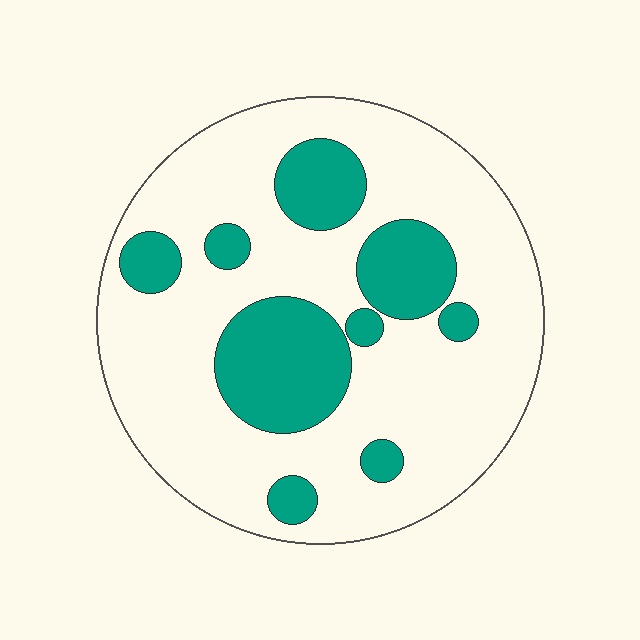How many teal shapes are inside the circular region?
9.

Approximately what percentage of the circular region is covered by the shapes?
Approximately 25%.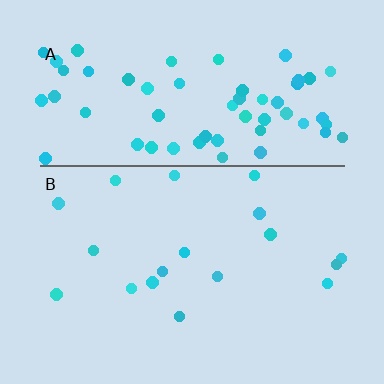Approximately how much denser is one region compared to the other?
Approximately 3.6× — region A over region B.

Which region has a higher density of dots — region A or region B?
A (the top).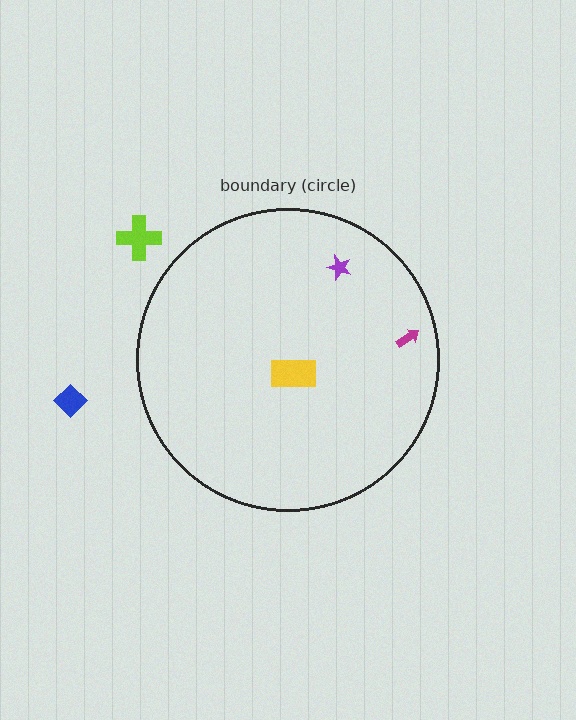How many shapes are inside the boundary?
3 inside, 2 outside.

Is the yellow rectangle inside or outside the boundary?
Inside.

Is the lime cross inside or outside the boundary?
Outside.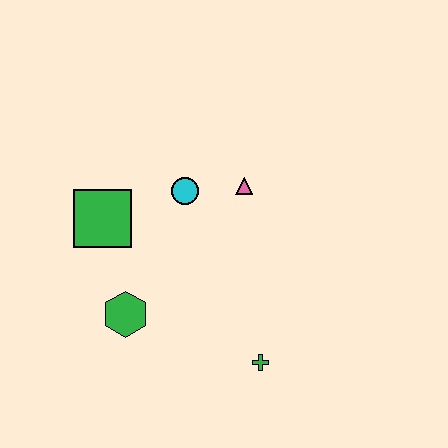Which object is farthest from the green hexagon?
The pink triangle is farthest from the green hexagon.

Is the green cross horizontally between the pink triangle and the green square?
No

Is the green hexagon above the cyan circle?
No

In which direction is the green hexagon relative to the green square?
The green hexagon is below the green square.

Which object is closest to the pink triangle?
The cyan circle is closest to the pink triangle.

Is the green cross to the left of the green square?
No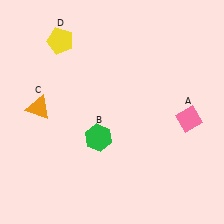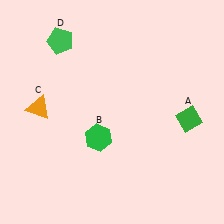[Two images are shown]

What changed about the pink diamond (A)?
In Image 1, A is pink. In Image 2, it changed to green.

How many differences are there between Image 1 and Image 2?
There are 2 differences between the two images.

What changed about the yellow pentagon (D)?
In Image 1, D is yellow. In Image 2, it changed to green.